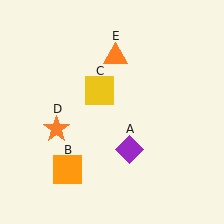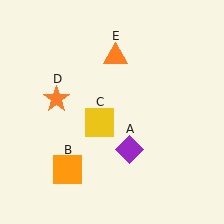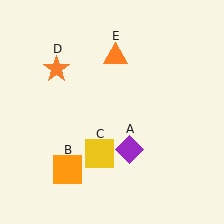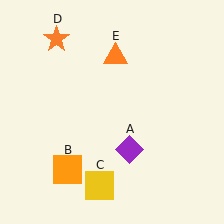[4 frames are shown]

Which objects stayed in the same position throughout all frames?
Purple diamond (object A) and orange square (object B) and orange triangle (object E) remained stationary.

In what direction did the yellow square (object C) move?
The yellow square (object C) moved down.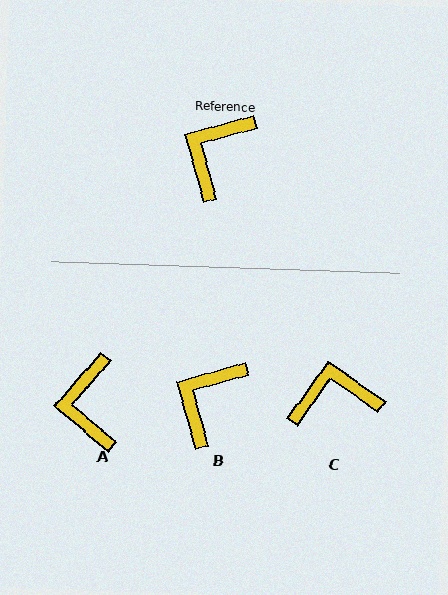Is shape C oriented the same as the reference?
No, it is off by about 51 degrees.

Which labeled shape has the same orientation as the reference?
B.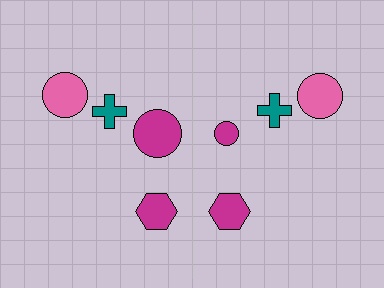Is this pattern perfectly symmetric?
No, the pattern is not perfectly symmetric. The magenta circle on the right side has a different size than its mirror counterpart.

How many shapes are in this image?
There are 8 shapes in this image.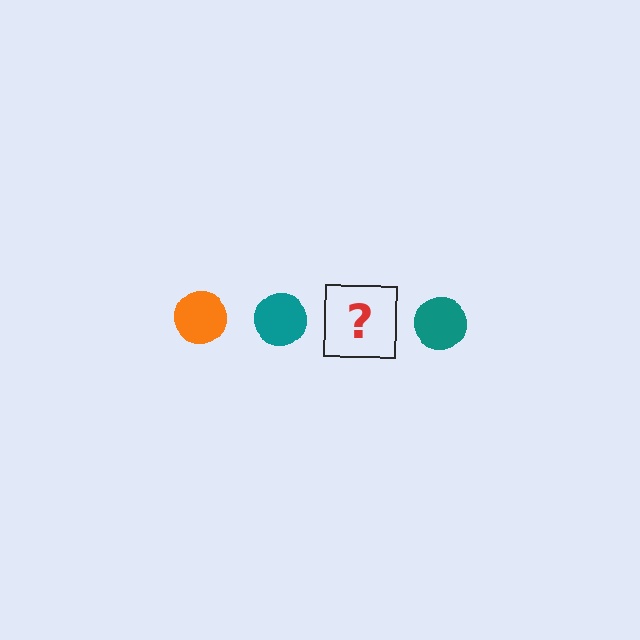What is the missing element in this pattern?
The missing element is an orange circle.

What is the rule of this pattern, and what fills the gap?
The rule is that the pattern cycles through orange, teal circles. The gap should be filled with an orange circle.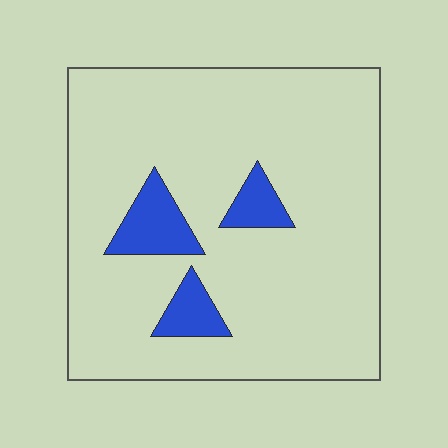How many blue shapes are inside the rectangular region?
3.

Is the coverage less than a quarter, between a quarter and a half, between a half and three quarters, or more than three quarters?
Less than a quarter.